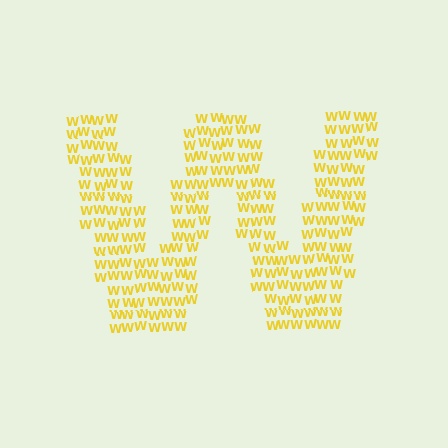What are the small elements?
The small elements are letter W's.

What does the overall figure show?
The overall figure shows the letter W.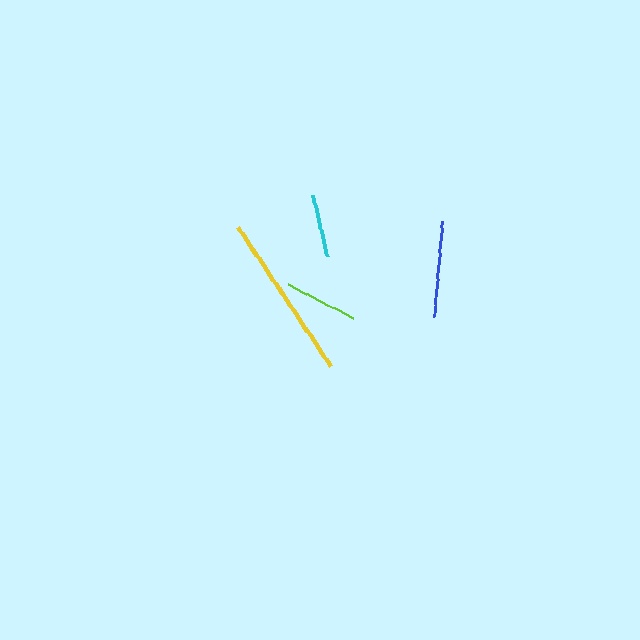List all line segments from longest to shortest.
From longest to shortest: yellow, blue, lime, cyan.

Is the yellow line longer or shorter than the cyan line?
The yellow line is longer than the cyan line.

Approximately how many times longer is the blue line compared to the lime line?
The blue line is approximately 1.3 times the length of the lime line.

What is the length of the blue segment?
The blue segment is approximately 96 pixels long.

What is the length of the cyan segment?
The cyan segment is approximately 63 pixels long.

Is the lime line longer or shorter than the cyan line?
The lime line is longer than the cyan line.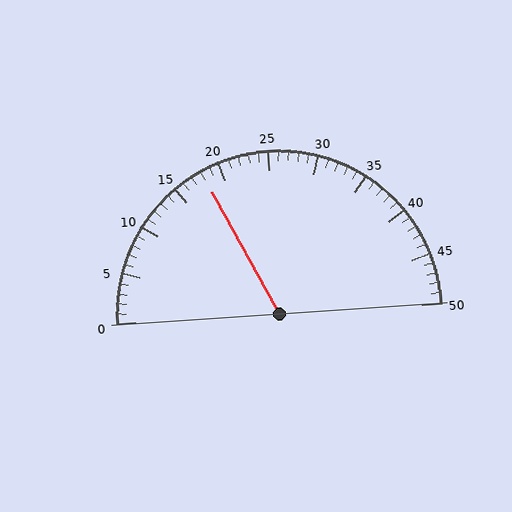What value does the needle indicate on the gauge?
The needle indicates approximately 18.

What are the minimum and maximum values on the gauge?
The gauge ranges from 0 to 50.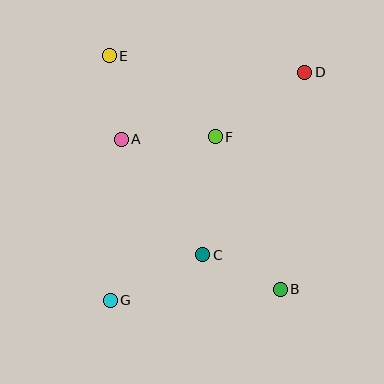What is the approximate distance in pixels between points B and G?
The distance between B and G is approximately 170 pixels.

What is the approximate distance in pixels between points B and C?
The distance between B and C is approximately 85 pixels.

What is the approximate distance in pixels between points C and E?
The distance between C and E is approximately 220 pixels.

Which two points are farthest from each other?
Points D and G are farthest from each other.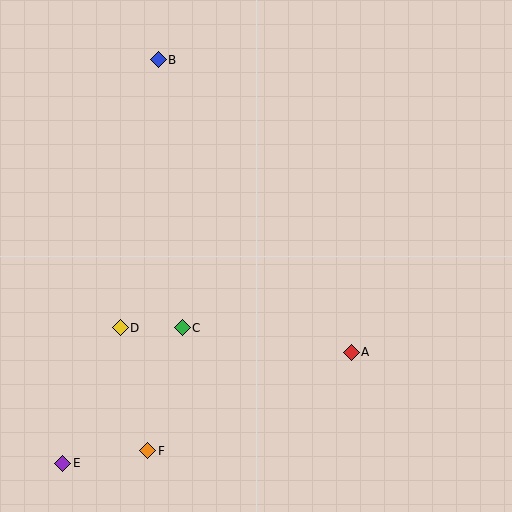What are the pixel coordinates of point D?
Point D is at (120, 328).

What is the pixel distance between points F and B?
The distance between F and B is 391 pixels.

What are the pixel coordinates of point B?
Point B is at (158, 60).